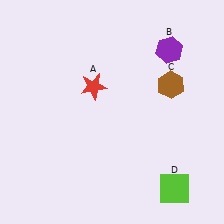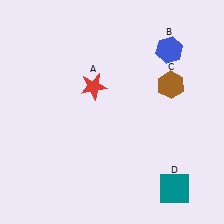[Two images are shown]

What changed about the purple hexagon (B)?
In Image 1, B is purple. In Image 2, it changed to blue.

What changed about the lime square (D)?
In Image 1, D is lime. In Image 2, it changed to teal.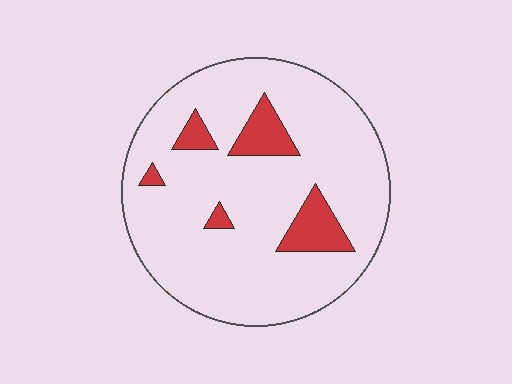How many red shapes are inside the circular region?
5.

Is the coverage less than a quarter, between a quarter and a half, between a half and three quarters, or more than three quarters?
Less than a quarter.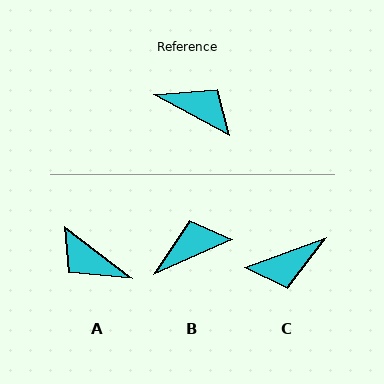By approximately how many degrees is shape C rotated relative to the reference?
Approximately 131 degrees clockwise.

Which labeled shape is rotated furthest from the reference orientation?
A, about 171 degrees away.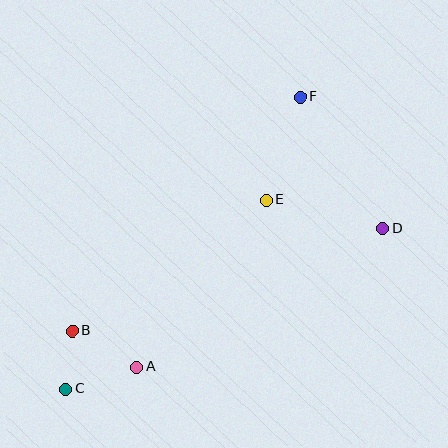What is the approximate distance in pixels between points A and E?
The distance between A and E is approximately 212 pixels.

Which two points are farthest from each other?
Points C and F are farthest from each other.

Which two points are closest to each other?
Points B and C are closest to each other.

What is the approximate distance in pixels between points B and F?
The distance between B and F is approximately 327 pixels.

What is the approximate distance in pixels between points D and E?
The distance between D and E is approximately 120 pixels.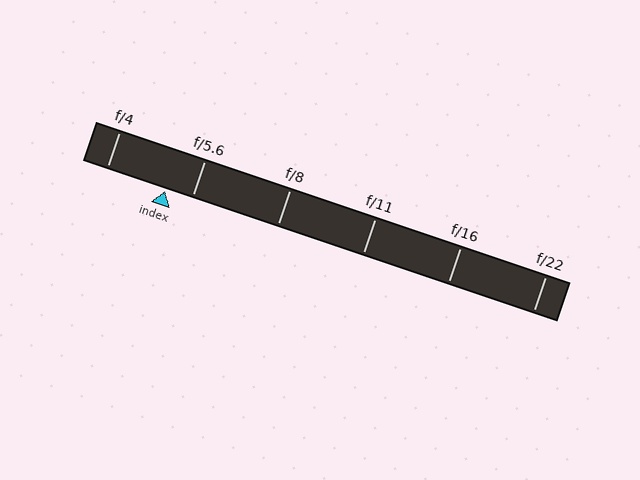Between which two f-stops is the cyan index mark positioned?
The index mark is between f/4 and f/5.6.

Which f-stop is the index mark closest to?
The index mark is closest to f/5.6.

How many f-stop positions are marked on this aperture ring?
There are 6 f-stop positions marked.